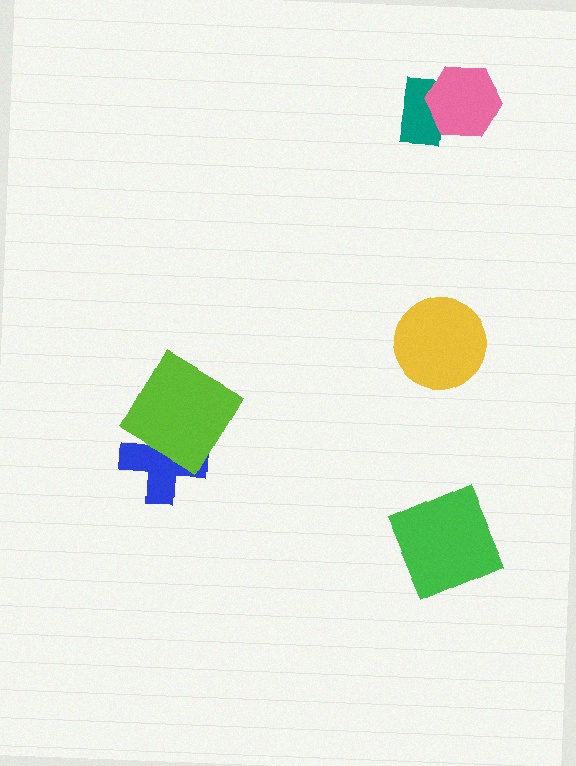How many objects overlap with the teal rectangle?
1 object overlaps with the teal rectangle.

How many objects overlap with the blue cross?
1 object overlaps with the blue cross.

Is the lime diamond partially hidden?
No, no other shape covers it.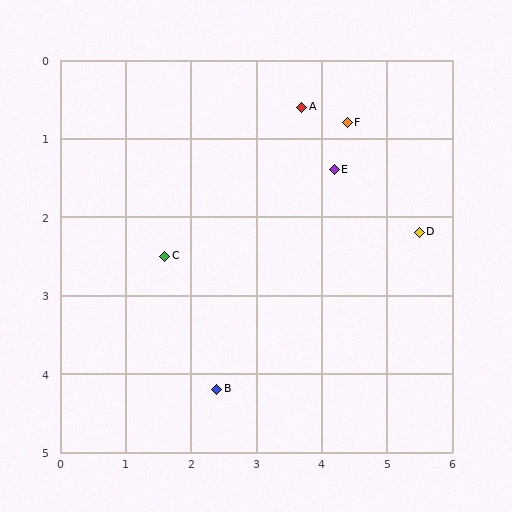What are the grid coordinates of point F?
Point F is at approximately (4.4, 0.8).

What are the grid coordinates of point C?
Point C is at approximately (1.6, 2.5).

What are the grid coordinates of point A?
Point A is at approximately (3.7, 0.6).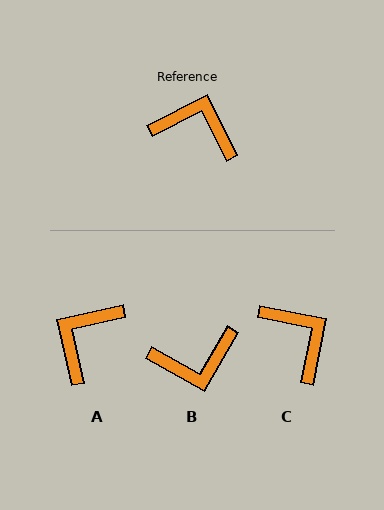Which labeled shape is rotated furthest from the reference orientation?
B, about 146 degrees away.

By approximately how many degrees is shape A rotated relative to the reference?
Approximately 76 degrees counter-clockwise.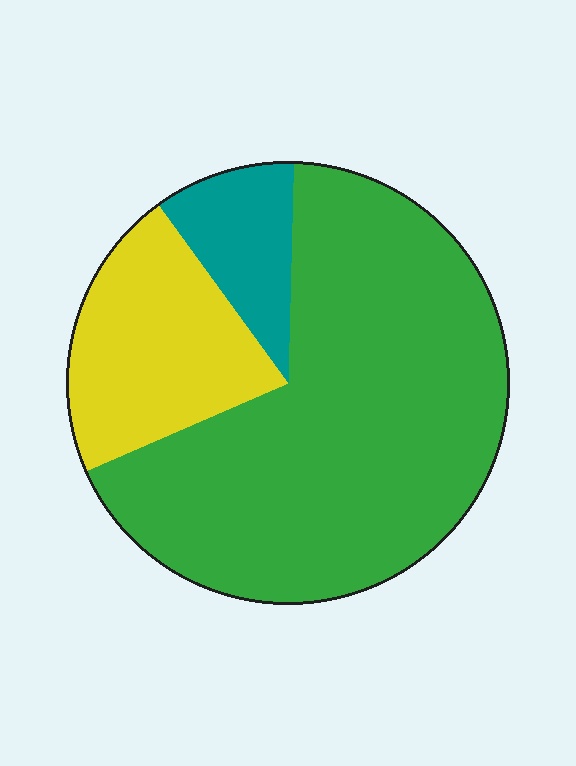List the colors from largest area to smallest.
From largest to smallest: green, yellow, teal.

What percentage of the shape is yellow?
Yellow takes up about one fifth (1/5) of the shape.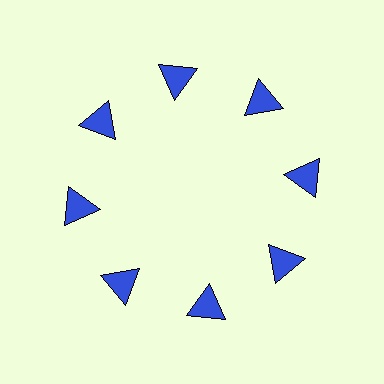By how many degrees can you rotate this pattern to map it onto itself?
The pattern maps onto itself every 45 degrees of rotation.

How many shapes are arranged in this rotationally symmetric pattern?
There are 8 shapes, arranged in 8 groups of 1.